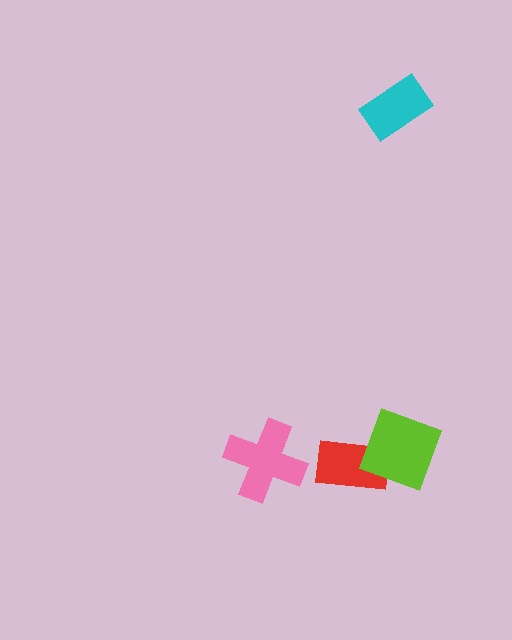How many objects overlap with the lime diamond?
1 object overlaps with the lime diamond.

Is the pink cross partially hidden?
No, no other shape covers it.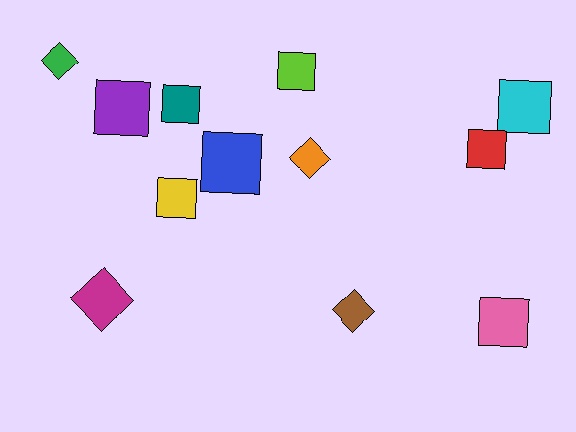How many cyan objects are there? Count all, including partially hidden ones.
There is 1 cyan object.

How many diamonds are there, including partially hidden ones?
There are 4 diamonds.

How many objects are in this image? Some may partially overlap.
There are 12 objects.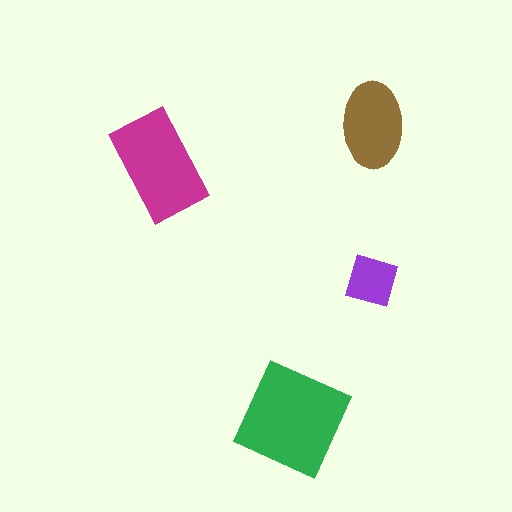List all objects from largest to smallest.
The green diamond, the magenta rectangle, the brown ellipse, the purple square.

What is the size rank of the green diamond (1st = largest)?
1st.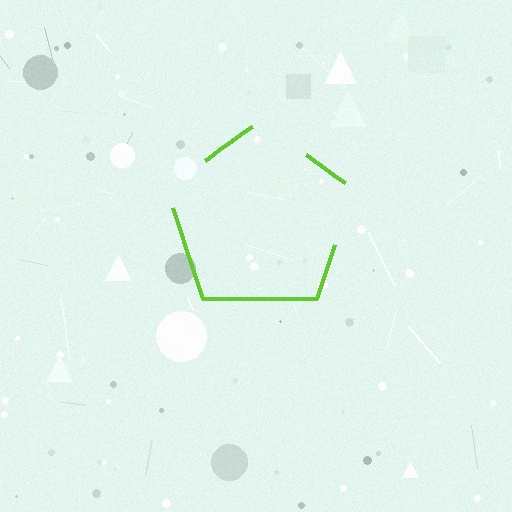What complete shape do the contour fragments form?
The contour fragments form a pentagon.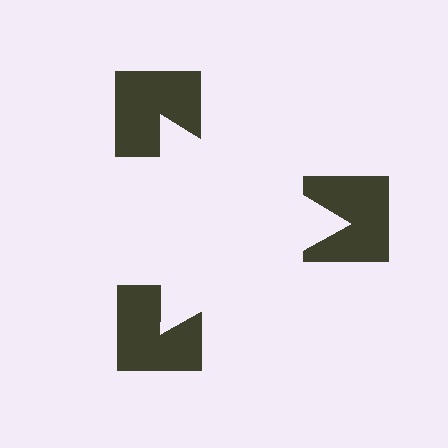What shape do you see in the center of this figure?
An illusory triangle — its edges are inferred from the aligned wedge cuts in the notched squares, not physically drawn.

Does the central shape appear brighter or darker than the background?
It typically appears slightly brighter than the background, even though no actual brightness change is drawn.